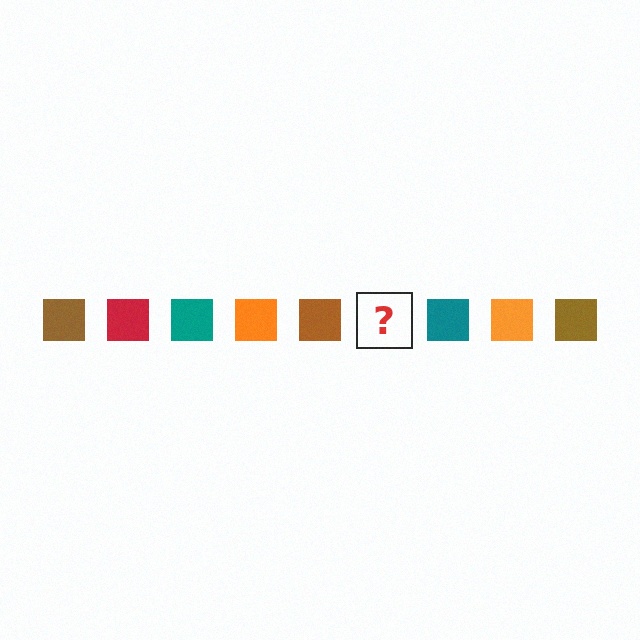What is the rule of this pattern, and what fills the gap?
The rule is that the pattern cycles through brown, red, teal, orange squares. The gap should be filled with a red square.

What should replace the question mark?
The question mark should be replaced with a red square.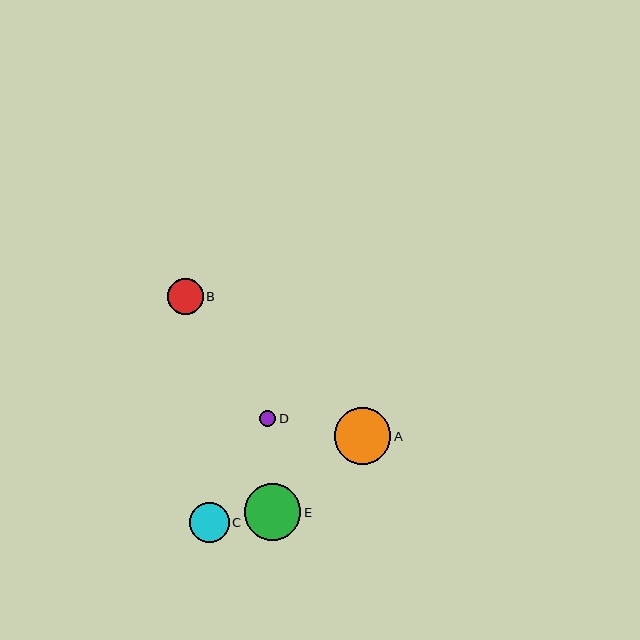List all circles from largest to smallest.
From largest to smallest: E, A, C, B, D.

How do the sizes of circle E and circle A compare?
Circle E and circle A are approximately the same size.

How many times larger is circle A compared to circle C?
Circle A is approximately 1.4 times the size of circle C.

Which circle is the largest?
Circle E is the largest with a size of approximately 57 pixels.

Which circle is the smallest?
Circle D is the smallest with a size of approximately 16 pixels.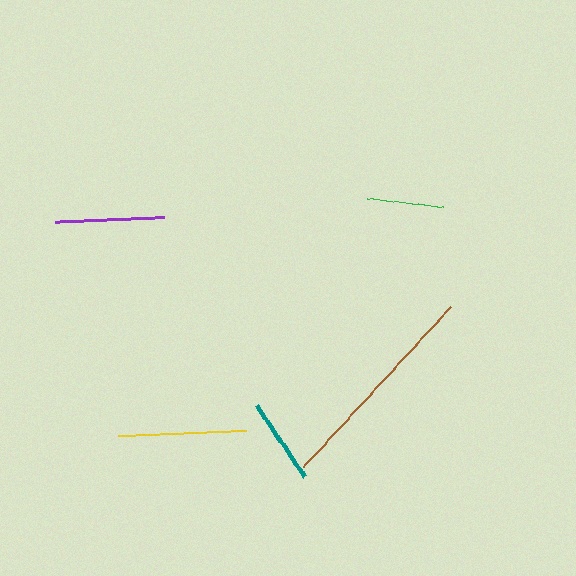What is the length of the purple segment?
The purple segment is approximately 109 pixels long.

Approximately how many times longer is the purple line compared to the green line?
The purple line is approximately 1.4 times the length of the green line.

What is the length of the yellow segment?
The yellow segment is approximately 128 pixels long.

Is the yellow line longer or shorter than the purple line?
The yellow line is longer than the purple line.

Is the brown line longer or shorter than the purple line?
The brown line is longer than the purple line.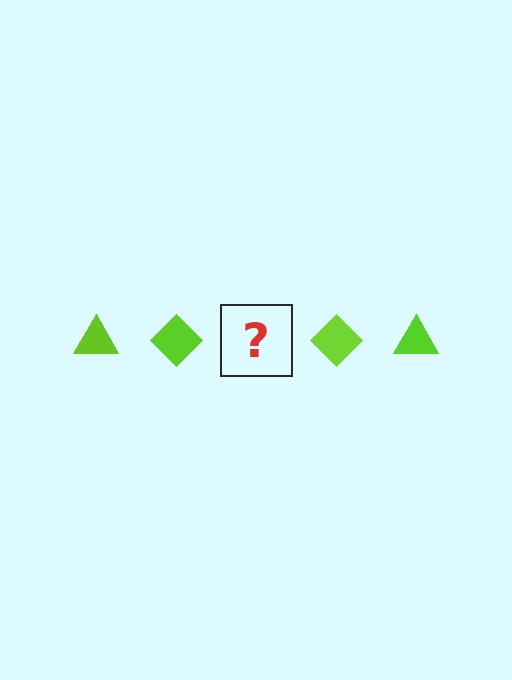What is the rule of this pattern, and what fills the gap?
The rule is that the pattern cycles through triangle, diamond shapes in lime. The gap should be filled with a lime triangle.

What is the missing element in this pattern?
The missing element is a lime triangle.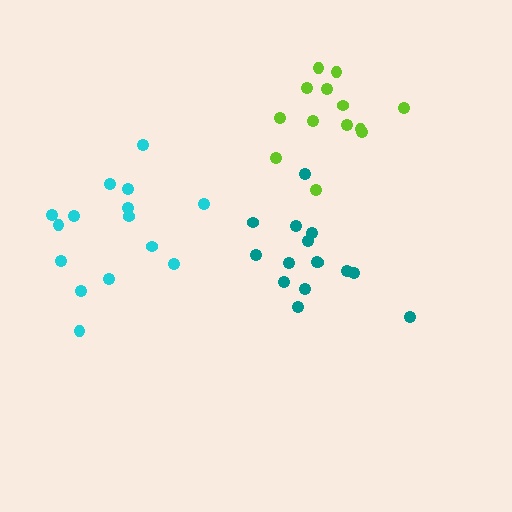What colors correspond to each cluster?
The clusters are colored: cyan, teal, lime.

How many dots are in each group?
Group 1: 15 dots, Group 2: 15 dots, Group 3: 13 dots (43 total).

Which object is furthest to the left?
The cyan cluster is leftmost.